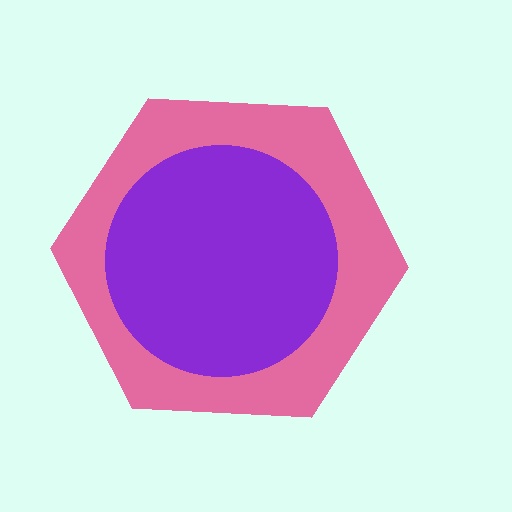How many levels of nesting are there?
2.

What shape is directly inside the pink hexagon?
The purple circle.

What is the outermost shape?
The pink hexagon.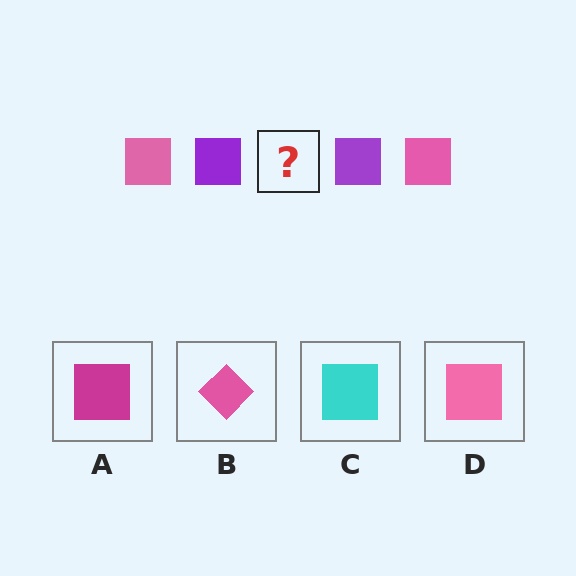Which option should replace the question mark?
Option D.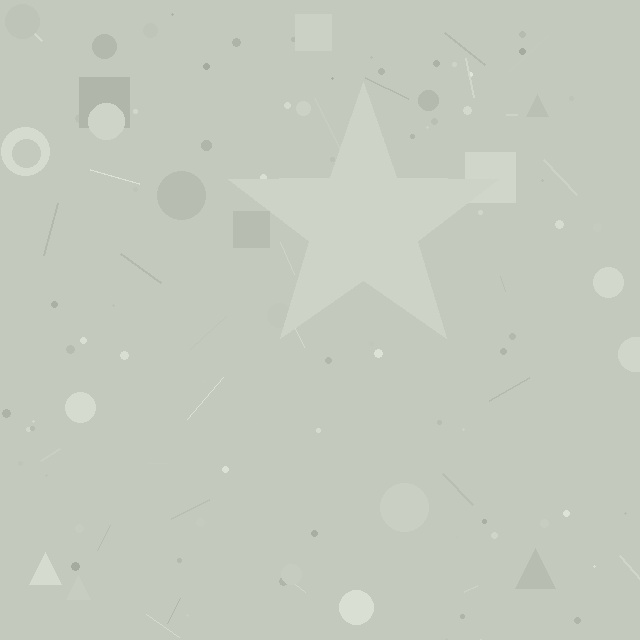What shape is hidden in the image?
A star is hidden in the image.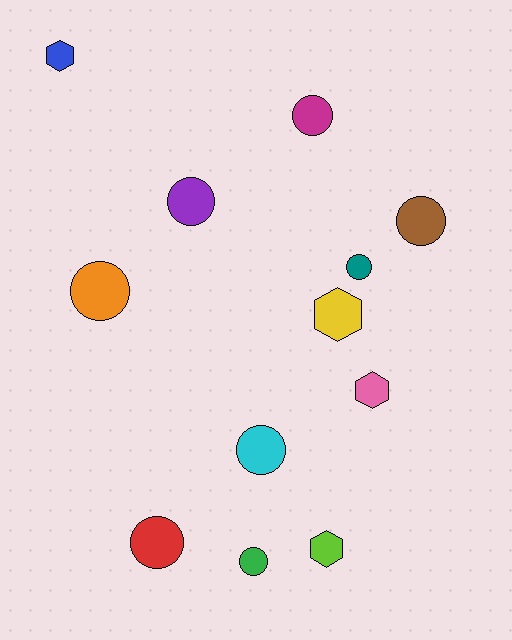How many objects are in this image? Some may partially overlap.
There are 12 objects.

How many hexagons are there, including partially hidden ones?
There are 4 hexagons.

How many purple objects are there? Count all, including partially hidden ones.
There is 1 purple object.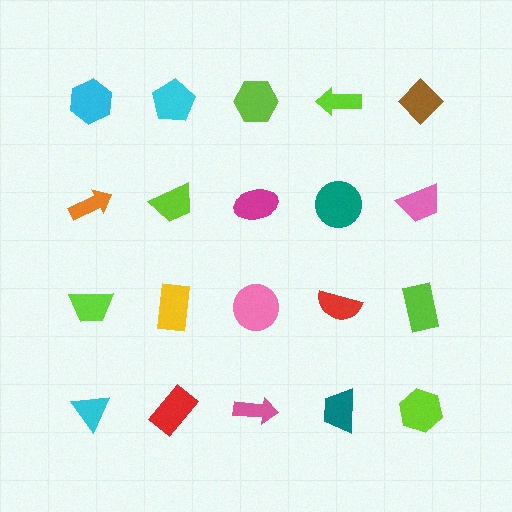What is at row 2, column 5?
A pink trapezoid.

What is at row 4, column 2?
A red rectangle.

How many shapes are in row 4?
5 shapes.